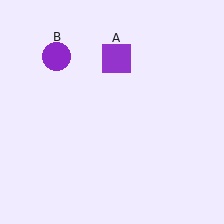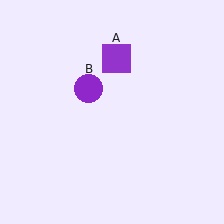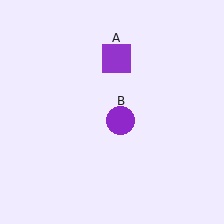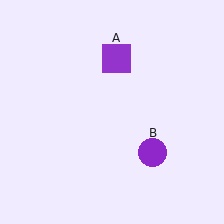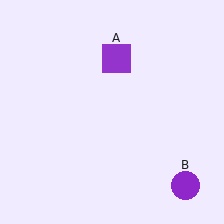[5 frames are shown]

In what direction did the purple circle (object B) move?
The purple circle (object B) moved down and to the right.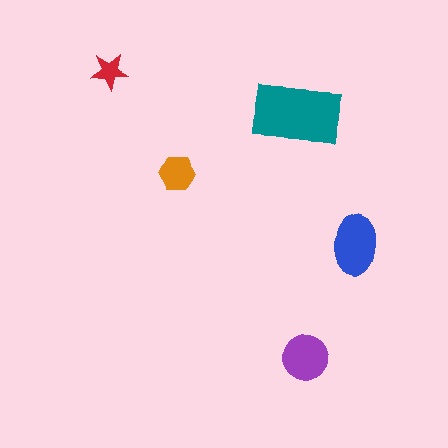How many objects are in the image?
There are 5 objects in the image.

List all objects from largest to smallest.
The teal rectangle, the blue ellipse, the purple circle, the orange hexagon, the red star.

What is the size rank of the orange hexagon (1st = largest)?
4th.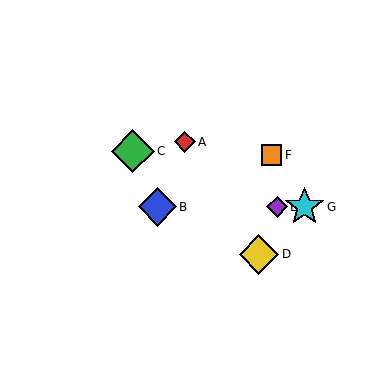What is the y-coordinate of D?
Object D is at y≈254.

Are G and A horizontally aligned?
No, G is at y≈207 and A is at y≈142.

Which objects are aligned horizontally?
Objects B, E, G are aligned horizontally.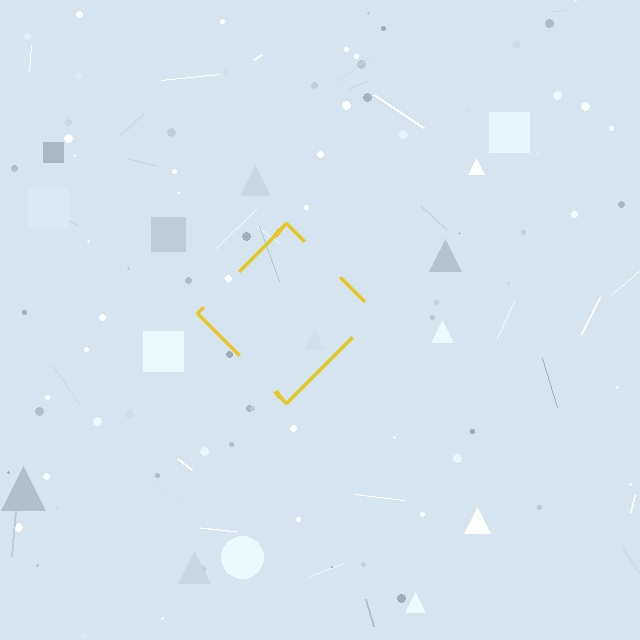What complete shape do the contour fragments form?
The contour fragments form a diamond.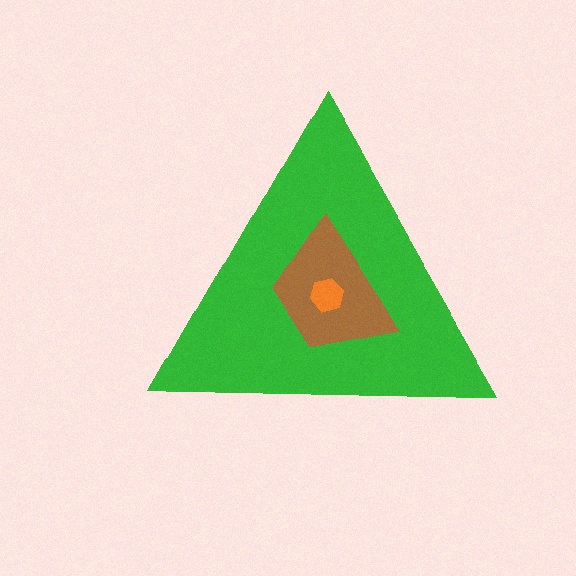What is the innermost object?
The orange hexagon.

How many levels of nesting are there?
3.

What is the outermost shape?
The green triangle.